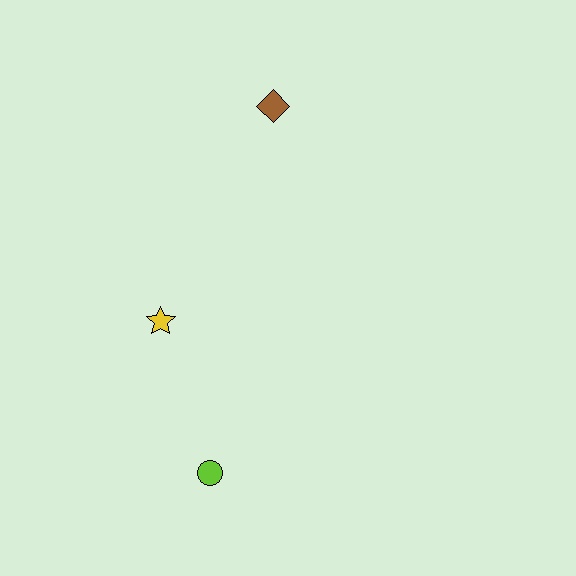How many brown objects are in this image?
There is 1 brown object.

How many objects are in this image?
There are 3 objects.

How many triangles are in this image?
There are no triangles.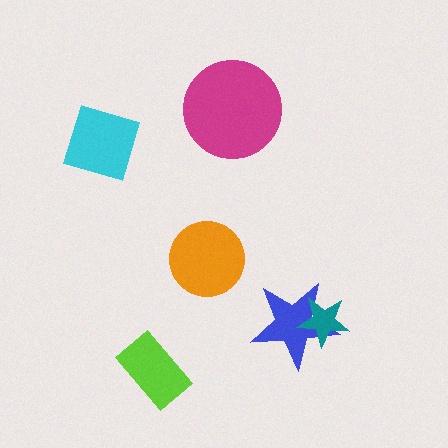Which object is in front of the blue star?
The teal star is in front of the blue star.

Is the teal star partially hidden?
No, no other shape covers it.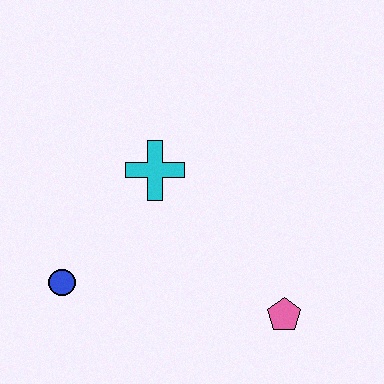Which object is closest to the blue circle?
The cyan cross is closest to the blue circle.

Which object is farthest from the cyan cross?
The pink pentagon is farthest from the cyan cross.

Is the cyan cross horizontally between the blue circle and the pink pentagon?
Yes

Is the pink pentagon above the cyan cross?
No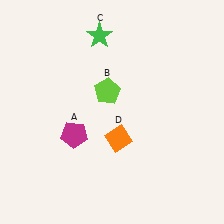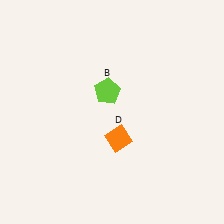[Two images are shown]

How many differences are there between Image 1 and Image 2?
There are 2 differences between the two images.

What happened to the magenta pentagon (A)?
The magenta pentagon (A) was removed in Image 2. It was in the bottom-left area of Image 1.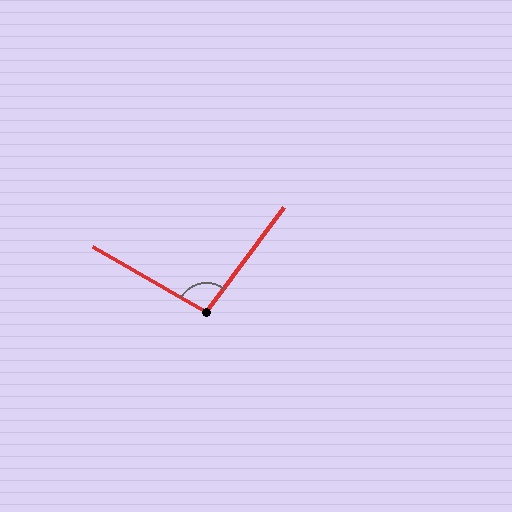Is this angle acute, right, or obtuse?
It is obtuse.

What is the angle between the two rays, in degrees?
Approximately 97 degrees.